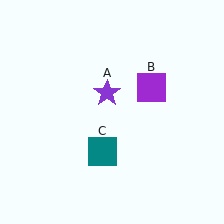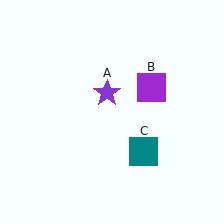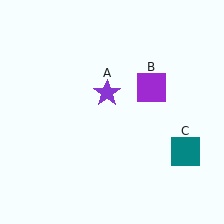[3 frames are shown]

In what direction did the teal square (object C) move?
The teal square (object C) moved right.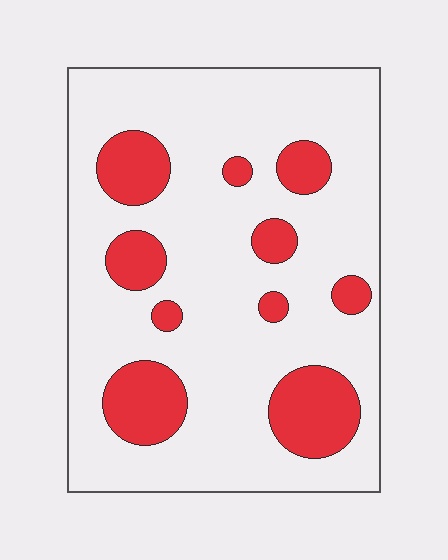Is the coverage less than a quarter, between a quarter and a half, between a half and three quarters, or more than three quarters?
Less than a quarter.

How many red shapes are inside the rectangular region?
10.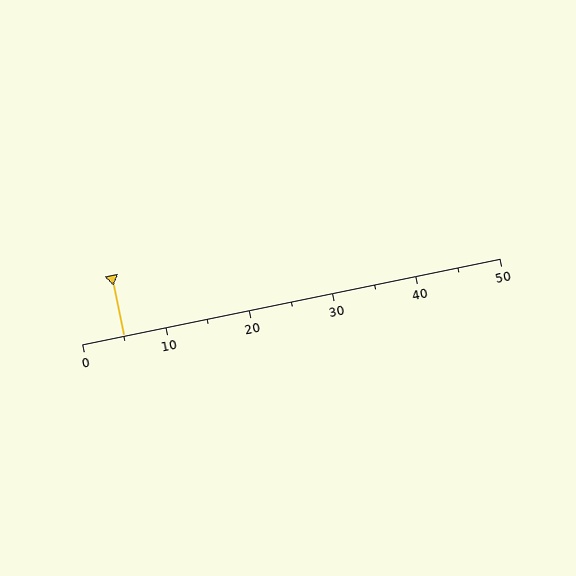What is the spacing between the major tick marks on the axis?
The major ticks are spaced 10 apart.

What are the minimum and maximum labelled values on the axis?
The axis runs from 0 to 50.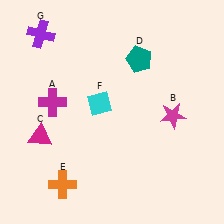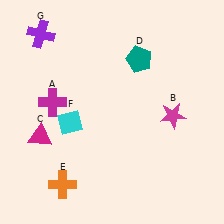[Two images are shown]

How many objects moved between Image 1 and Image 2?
1 object moved between the two images.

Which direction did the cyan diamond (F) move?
The cyan diamond (F) moved left.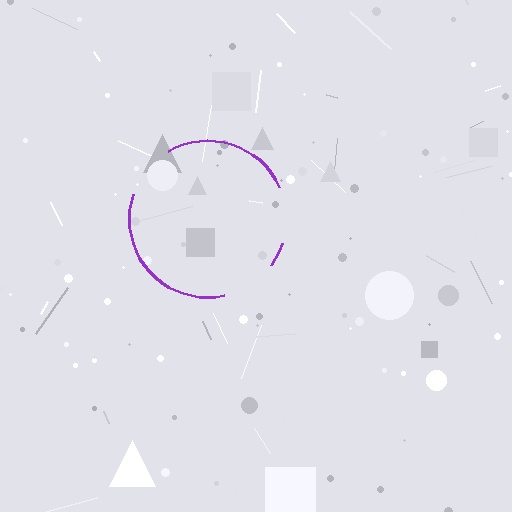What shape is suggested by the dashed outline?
The dashed outline suggests a circle.